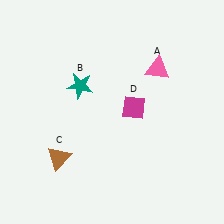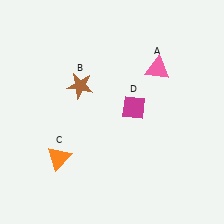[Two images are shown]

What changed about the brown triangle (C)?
In Image 1, C is brown. In Image 2, it changed to orange.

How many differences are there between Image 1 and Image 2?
There are 2 differences between the two images.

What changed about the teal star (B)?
In Image 1, B is teal. In Image 2, it changed to brown.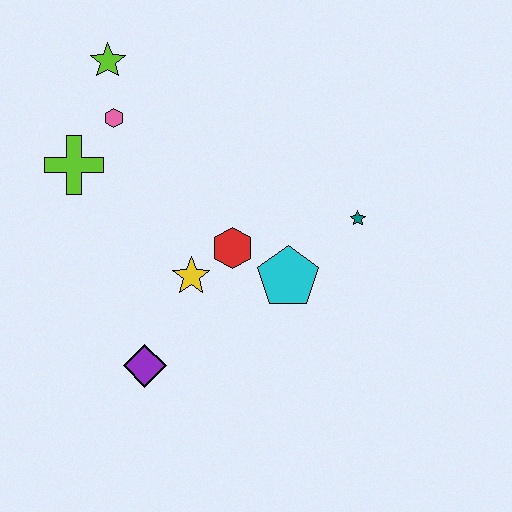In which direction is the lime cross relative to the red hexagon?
The lime cross is to the left of the red hexagon.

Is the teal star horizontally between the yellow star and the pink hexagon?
No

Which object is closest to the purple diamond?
The yellow star is closest to the purple diamond.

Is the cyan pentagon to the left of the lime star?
No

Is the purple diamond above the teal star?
No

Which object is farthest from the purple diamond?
The lime star is farthest from the purple diamond.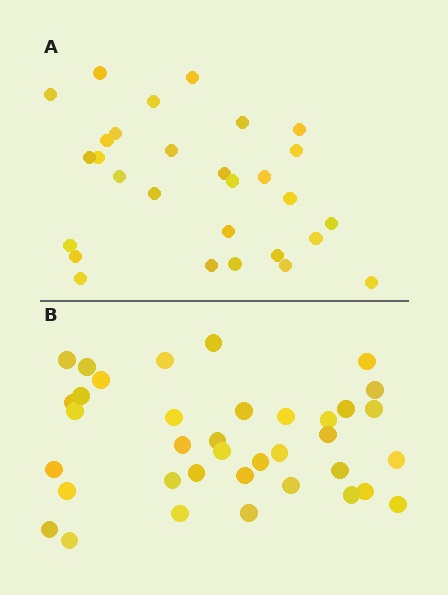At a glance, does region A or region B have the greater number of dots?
Region B (the bottom region) has more dots.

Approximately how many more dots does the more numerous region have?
Region B has roughly 8 or so more dots than region A.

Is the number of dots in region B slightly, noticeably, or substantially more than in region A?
Region B has noticeably more, but not dramatically so. The ratio is roughly 1.3 to 1.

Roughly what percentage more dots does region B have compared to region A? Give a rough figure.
About 30% more.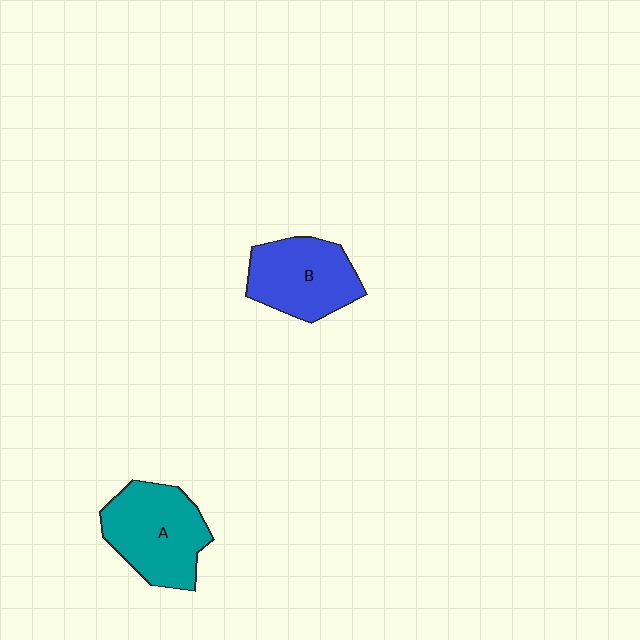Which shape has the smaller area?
Shape B (blue).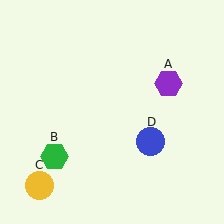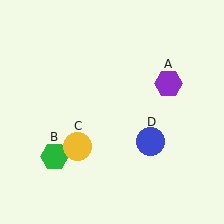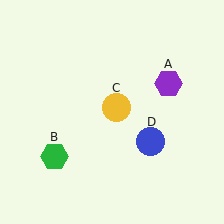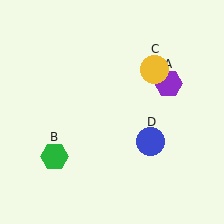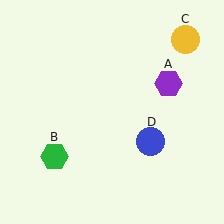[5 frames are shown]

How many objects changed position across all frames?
1 object changed position: yellow circle (object C).